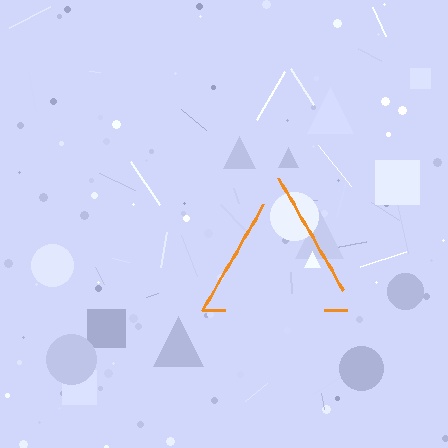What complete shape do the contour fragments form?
The contour fragments form a triangle.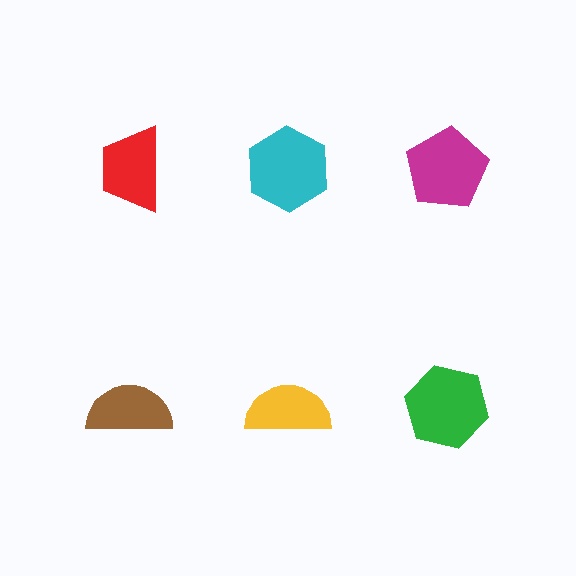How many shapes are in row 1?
3 shapes.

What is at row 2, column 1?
A brown semicircle.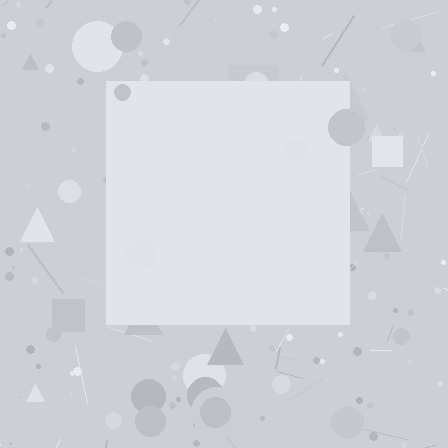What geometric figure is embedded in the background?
A square is embedded in the background.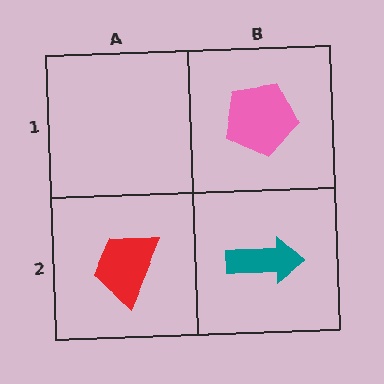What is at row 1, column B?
A pink pentagon.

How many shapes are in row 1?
1 shape.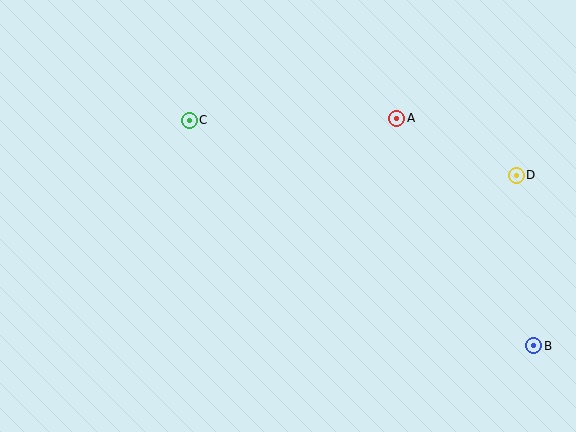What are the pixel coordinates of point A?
Point A is at (397, 118).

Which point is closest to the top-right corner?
Point D is closest to the top-right corner.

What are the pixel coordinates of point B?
Point B is at (534, 346).